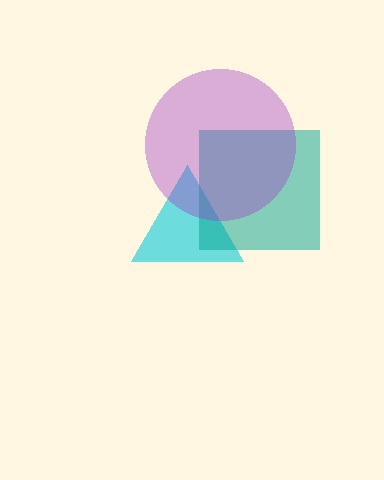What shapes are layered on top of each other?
The layered shapes are: a cyan triangle, a teal square, a purple circle.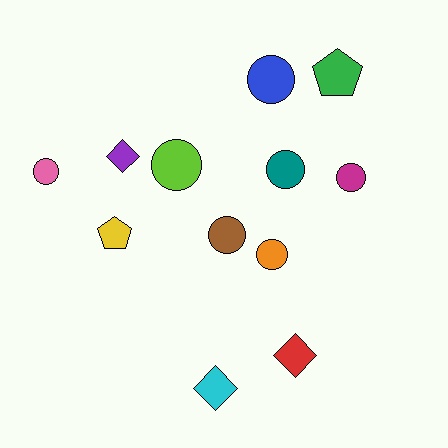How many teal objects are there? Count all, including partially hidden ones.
There is 1 teal object.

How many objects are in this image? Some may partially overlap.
There are 12 objects.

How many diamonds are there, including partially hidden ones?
There are 3 diamonds.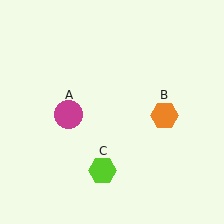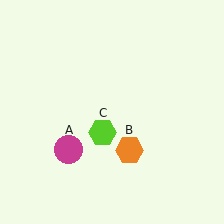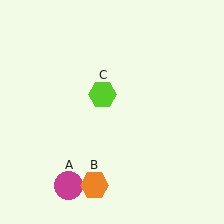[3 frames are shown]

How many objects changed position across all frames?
3 objects changed position: magenta circle (object A), orange hexagon (object B), lime hexagon (object C).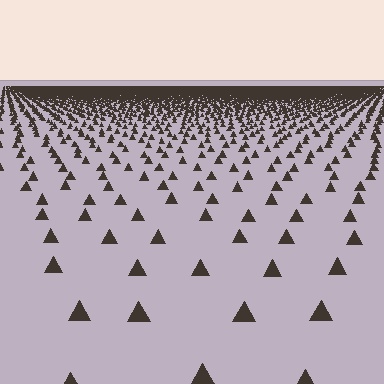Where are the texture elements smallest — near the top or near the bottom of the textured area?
Near the top.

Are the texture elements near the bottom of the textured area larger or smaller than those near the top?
Larger. Near the bottom, elements are closer to the viewer and appear at a bigger on-screen size.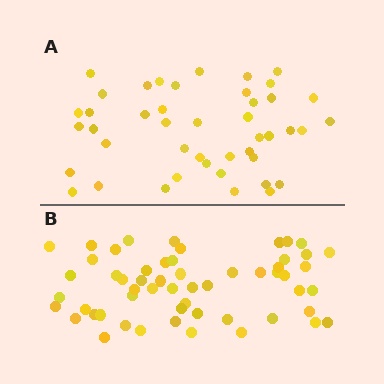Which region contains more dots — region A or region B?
Region B (the bottom region) has more dots.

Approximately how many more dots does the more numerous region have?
Region B has roughly 12 or so more dots than region A.